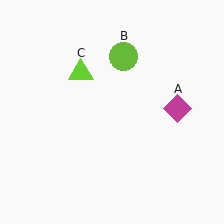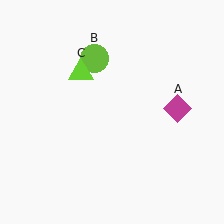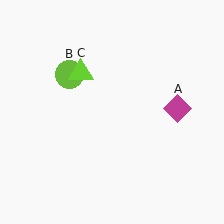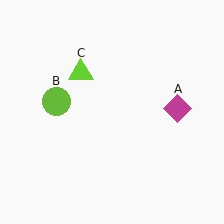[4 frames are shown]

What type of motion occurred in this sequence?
The lime circle (object B) rotated counterclockwise around the center of the scene.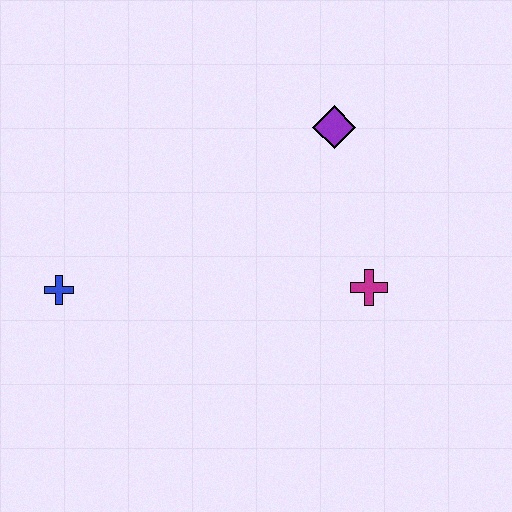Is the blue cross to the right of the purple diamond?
No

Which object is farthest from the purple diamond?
The blue cross is farthest from the purple diamond.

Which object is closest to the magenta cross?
The purple diamond is closest to the magenta cross.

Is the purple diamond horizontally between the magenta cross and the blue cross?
Yes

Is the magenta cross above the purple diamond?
No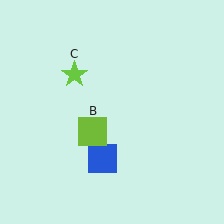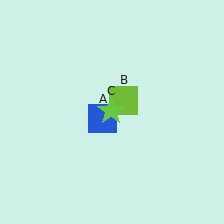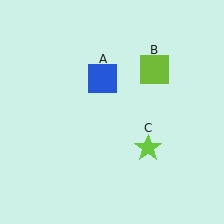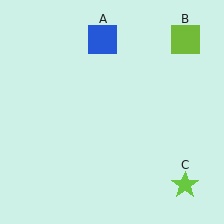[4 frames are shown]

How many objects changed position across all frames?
3 objects changed position: blue square (object A), lime square (object B), lime star (object C).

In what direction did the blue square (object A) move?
The blue square (object A) moved up.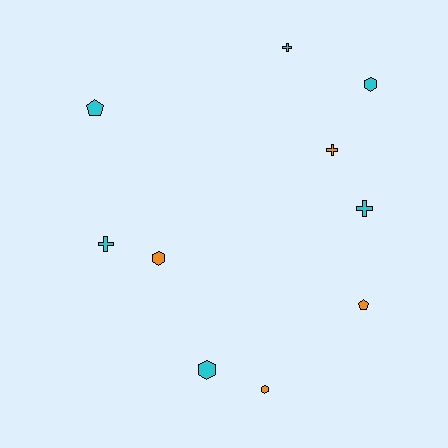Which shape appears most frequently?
Hexagon, with 4 objects.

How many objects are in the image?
There are 10 objects.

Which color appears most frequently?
Cyan, with 6 objects.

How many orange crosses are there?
There is 1 orange cross.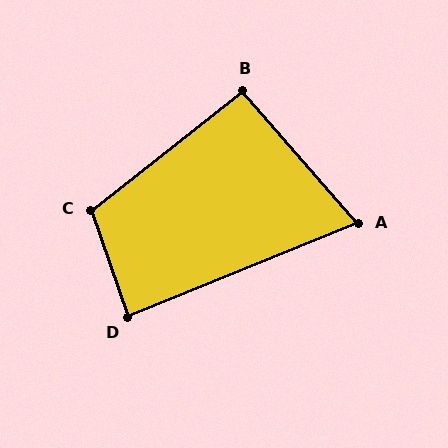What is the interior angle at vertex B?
Approximately 93 degrees (approximately right).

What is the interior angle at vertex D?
Approximately 87 degrees (approximately right).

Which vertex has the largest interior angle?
C, at approximately 109 degrees.